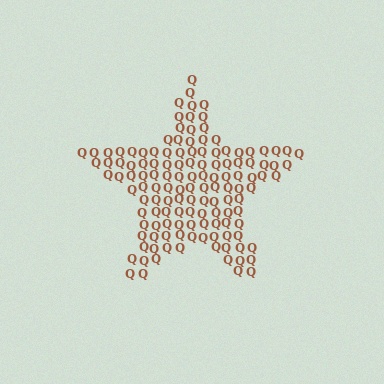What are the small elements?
The small elements are letter Q's.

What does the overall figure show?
The overall figure shows a star.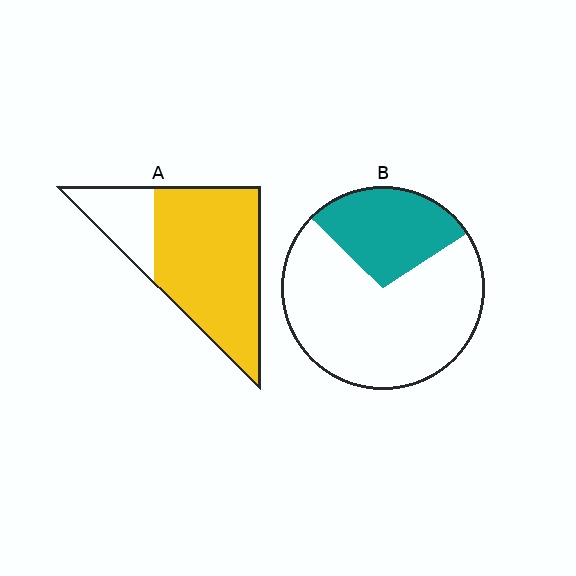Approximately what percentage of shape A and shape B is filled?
A is approximately 75% and B is approximately 30%.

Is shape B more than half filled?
No.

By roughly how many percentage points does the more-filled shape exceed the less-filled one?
By roughly 50 percentage points (A over B).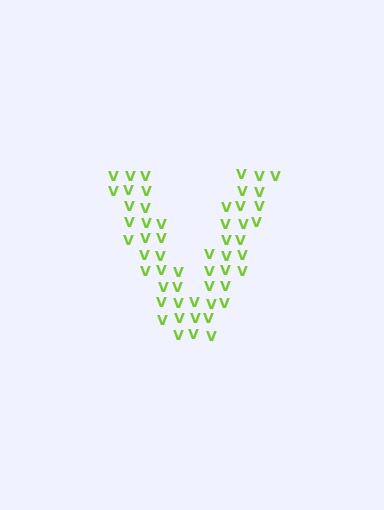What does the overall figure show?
The overall figure shows the letter V.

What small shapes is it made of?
It is made of small letter V's.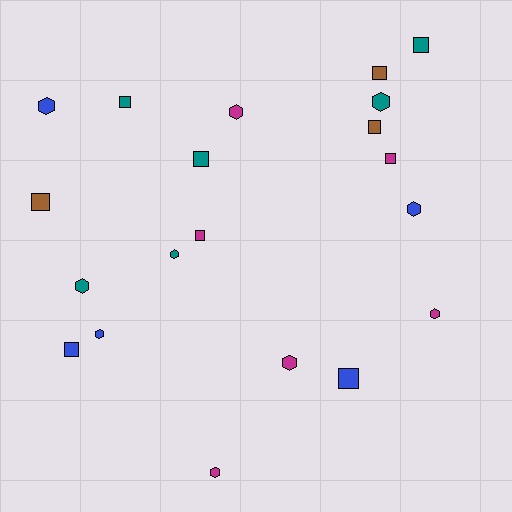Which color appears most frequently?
Teal, with 6 objects.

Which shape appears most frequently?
Square, with 10 objects.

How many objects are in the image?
There are 20 objects.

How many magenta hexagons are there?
There are 4 magenta hexagons.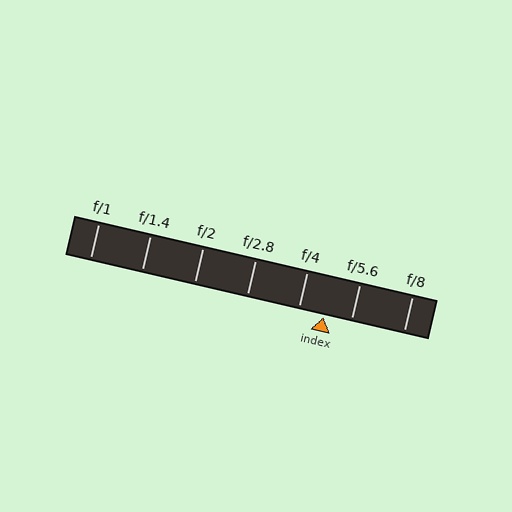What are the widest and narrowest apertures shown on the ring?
The widest aperture shown is f/1 and the narrowest is f/8.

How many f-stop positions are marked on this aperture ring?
There are 7 f-stop positions marked.